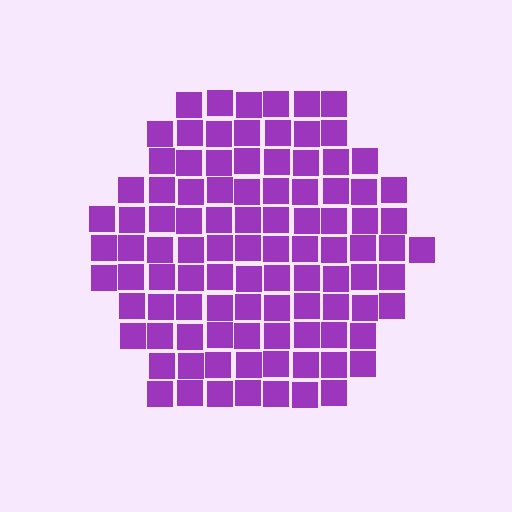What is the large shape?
The large shape is a hexagon.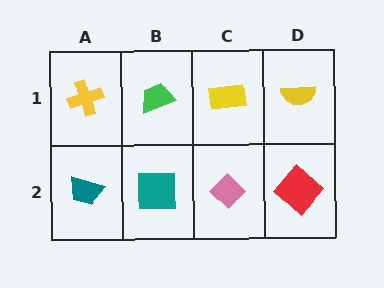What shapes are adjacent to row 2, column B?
A green trapezoid (row 1, column B), a teal trapezoid (row 2, column A), a pink diamond (row 2, column C).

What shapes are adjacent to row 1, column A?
A teal trapezoid (row 2, column A), a green trapezoid (row 1, column B).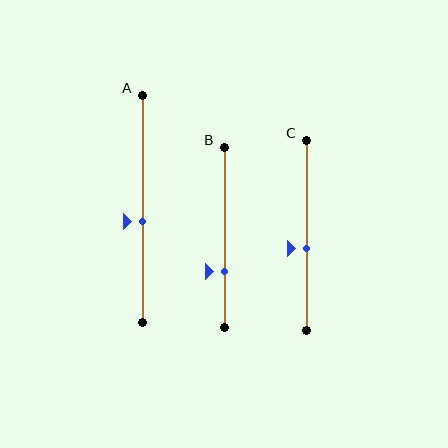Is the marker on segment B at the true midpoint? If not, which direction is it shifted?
No, the marker on segment B is shifted downward by about 19% of the segment length.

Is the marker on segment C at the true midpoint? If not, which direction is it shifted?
No, the marker on segment C is shifted downward by about 7% of the segment length.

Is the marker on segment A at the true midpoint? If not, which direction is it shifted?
No, the marker on segment A is shifted downward by about 6% of the segment length.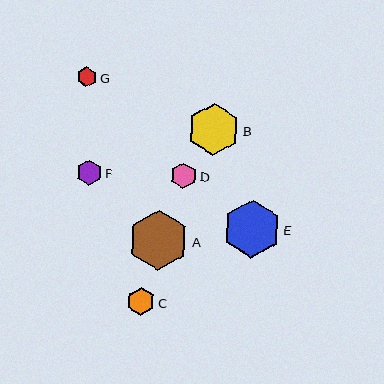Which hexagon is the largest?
Hexagon A is the largest with a size of approximately 60 pixels.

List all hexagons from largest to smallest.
From largest to smallest: A, E, B, C, D, F, G.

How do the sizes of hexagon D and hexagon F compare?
Hexagon D and hexagon F are approximately the same size.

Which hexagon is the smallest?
Hexagon G is the smallest with a size of approximately 20 pixels.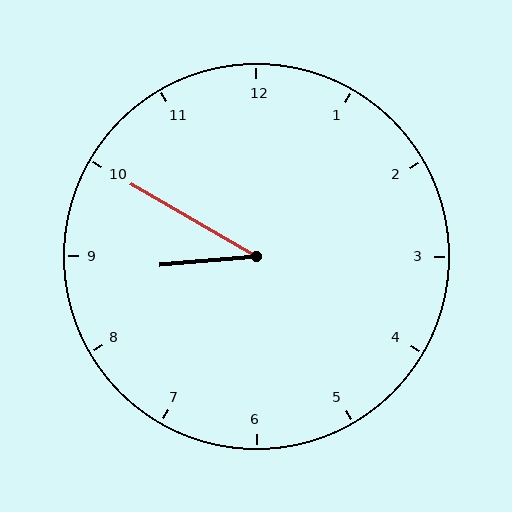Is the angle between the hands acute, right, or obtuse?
It is acute.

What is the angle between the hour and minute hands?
Approximately 35 degrees.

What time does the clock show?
8:50.